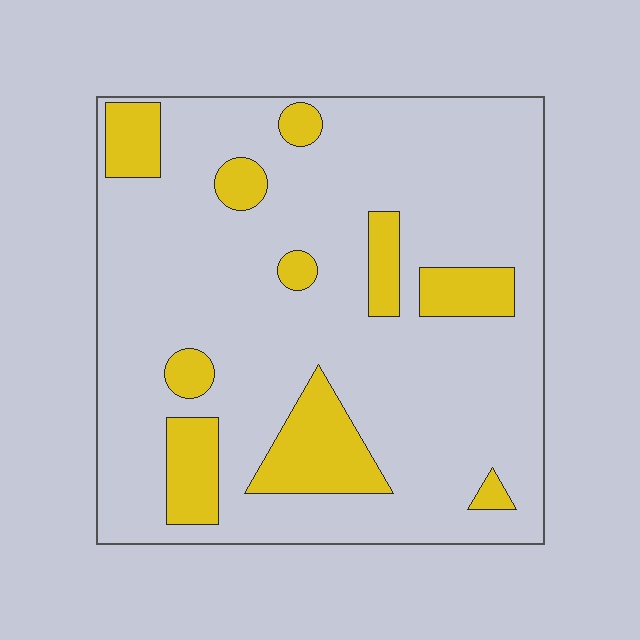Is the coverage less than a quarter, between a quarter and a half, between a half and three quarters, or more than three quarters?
Less than a quarter.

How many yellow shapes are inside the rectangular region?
10.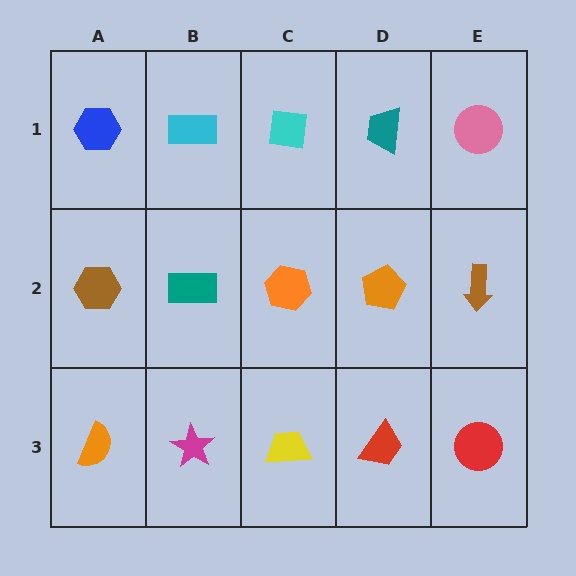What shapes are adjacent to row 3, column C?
An orange hexagon (row 2, column C), a magenta star (row 3, column B), a red trapezoid (row 3, column D).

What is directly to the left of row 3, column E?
A red trapezoid.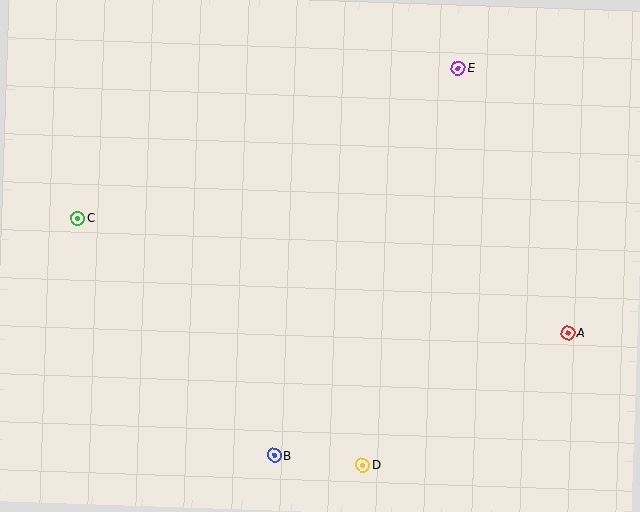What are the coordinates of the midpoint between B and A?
The midpoint between B and A is at (421, 394).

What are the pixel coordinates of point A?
Point A is at (568, 333).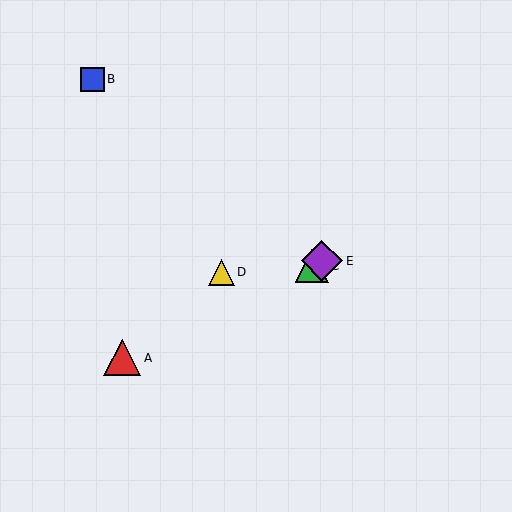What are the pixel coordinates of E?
Object E is at (322, 261).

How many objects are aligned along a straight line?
3 objects (A, C, E) are aligned along a straight line.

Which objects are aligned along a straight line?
Objects A, C, E are aligned along a straight line.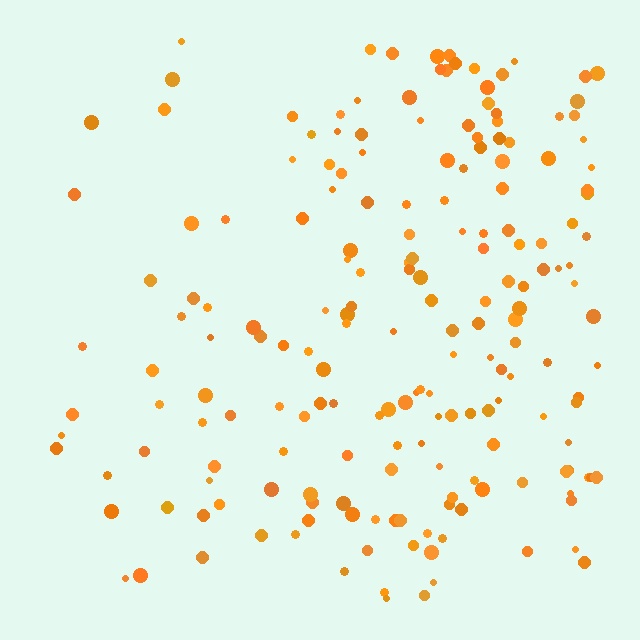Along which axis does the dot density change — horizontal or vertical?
Horizontal.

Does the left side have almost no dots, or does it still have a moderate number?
Still a moderate number, just noticeably fewer than the right.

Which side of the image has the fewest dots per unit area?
The left.